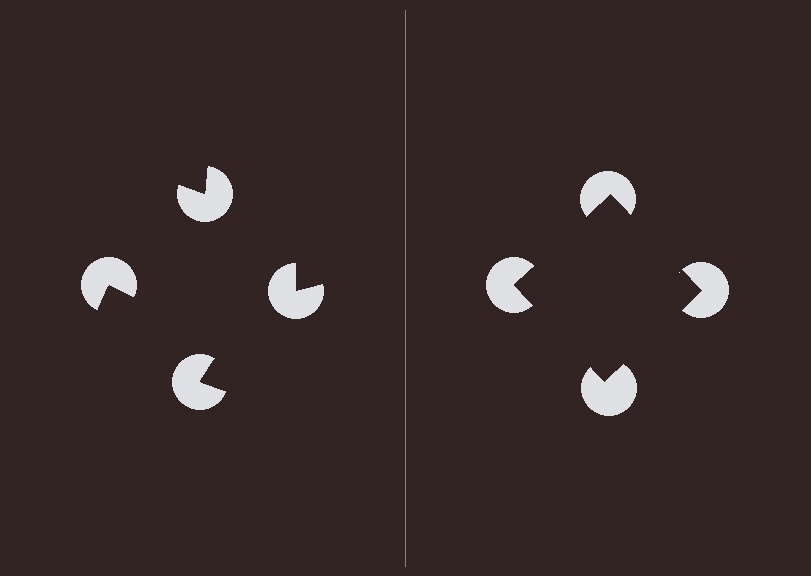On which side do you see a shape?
An illusory square appears on the right side. On the left side the wedge cuts are rotated, so no coherent shape forms.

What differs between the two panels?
The pac-man discs are positioned identically on both sides; only the wedge orientations differ. On the right they align to a square; on the left they are misaligned.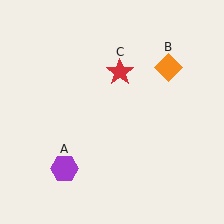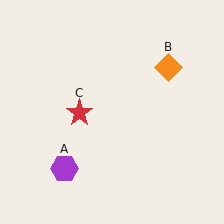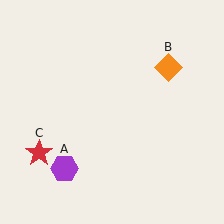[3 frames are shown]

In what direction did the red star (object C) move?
The red star (object C) moved down and to the left.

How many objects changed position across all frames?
1 object changed position: red star (object C).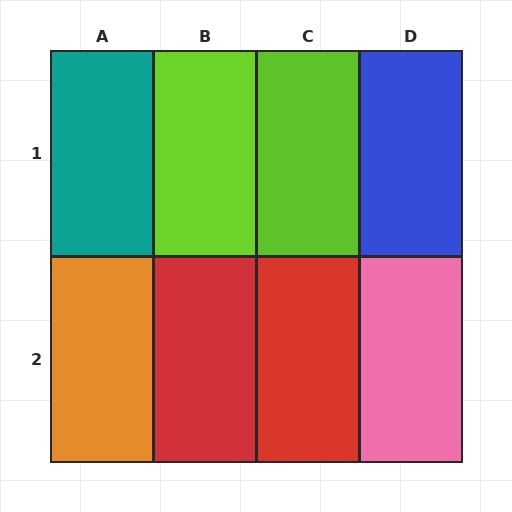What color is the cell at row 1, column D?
Blue.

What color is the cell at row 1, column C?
Lime.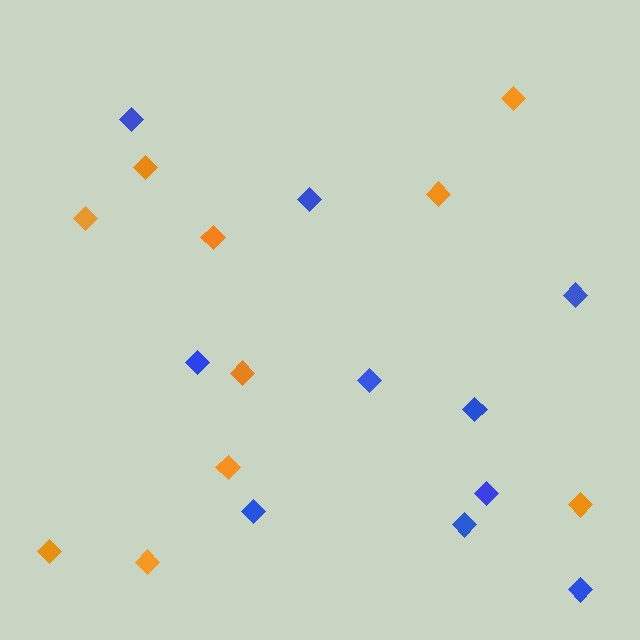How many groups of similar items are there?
There are 2 groups: one group of orange diamonds (10) and one group of blue diamonds (10).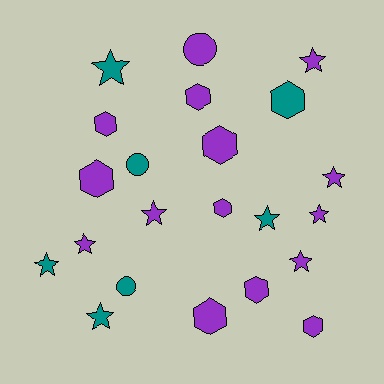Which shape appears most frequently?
Star, with 10 objects.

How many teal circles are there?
There are 2 teal circles.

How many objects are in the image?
There are 22 objects.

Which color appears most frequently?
Purple, with 15 objects.